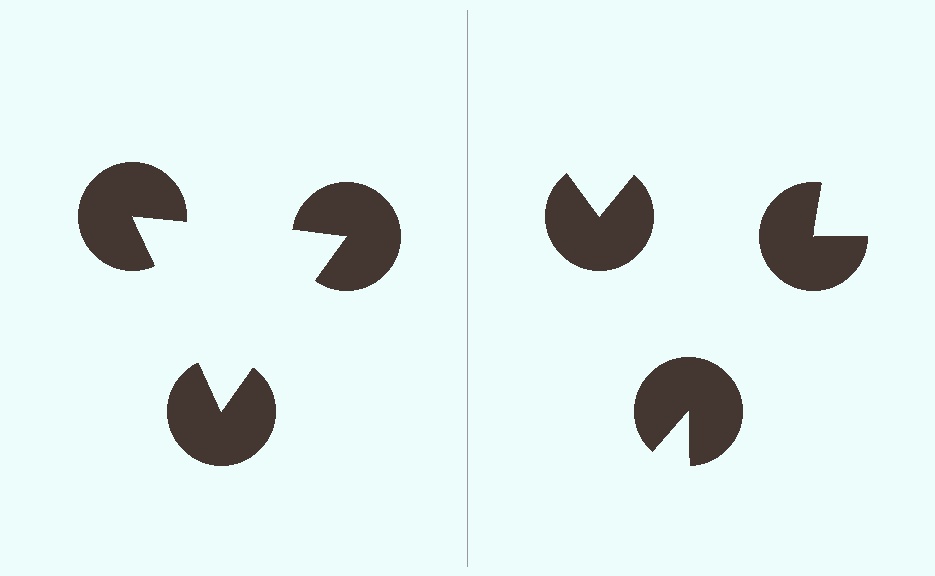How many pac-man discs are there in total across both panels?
6 — 3 on each side.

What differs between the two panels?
The pac-man discs are positioned identically on both sides; only the wedge orientations differ. On the left they align to a triangle; on the right they are misaligned.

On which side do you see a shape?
An illusory triangle appears on the left side. On the right side the wedge cuts are rotated, so no coherent shape forms.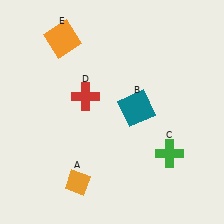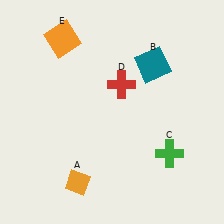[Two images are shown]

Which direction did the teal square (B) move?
The teal square (B) moved up.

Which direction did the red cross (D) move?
The red cross (D) moved right.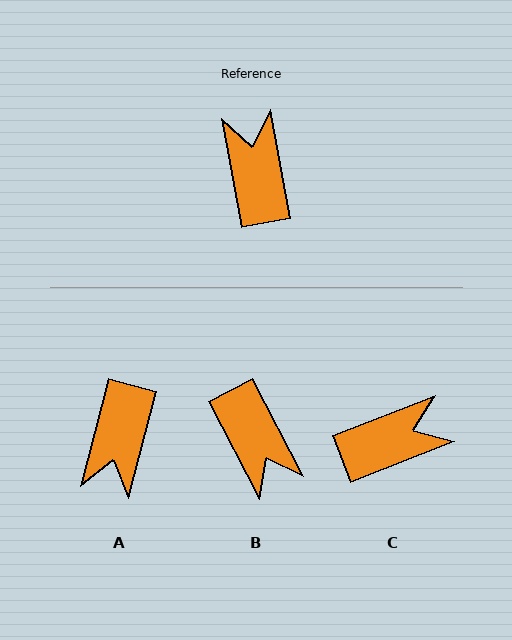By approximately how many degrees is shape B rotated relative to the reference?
Approximately 163 degrees clockwise.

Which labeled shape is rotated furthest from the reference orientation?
B, about 163 degrees away.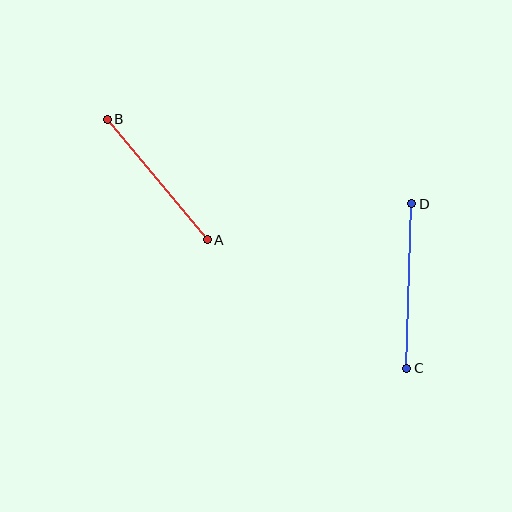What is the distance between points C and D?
The distance is approximately 164 pixels.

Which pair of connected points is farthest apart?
Points C and D are farthest apart.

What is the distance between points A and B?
The distance is approximately 157 pixels.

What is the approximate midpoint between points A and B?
The midpoint is at approximately (157, 180) pixels.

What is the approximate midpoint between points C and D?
The midpoint is at approximately (409, 286) pixels.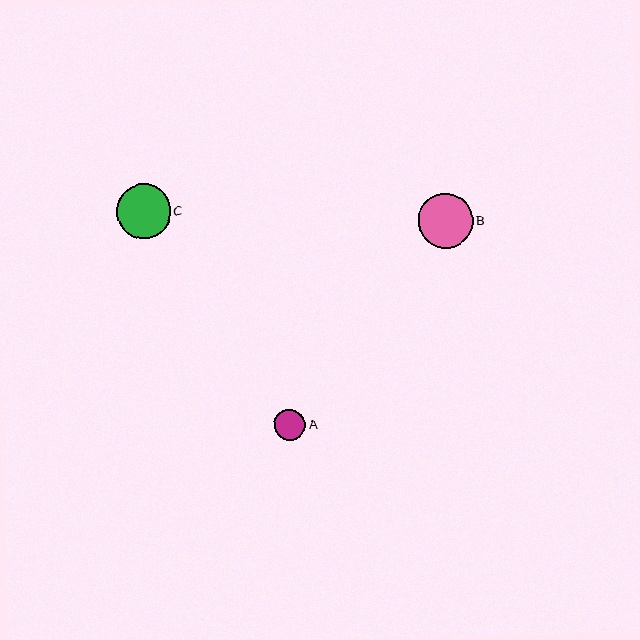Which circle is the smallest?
Circle A is the smallest with a size of approximately 31 pixels.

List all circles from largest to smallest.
From largest to smallest: B, C, A.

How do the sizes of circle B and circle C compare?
Circle B and circle C are approximately the same size.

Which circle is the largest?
Circle B is the largest with a size of approximately 55 pixels.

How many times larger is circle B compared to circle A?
Circle B is approximately 1.8 times the size of circle A.